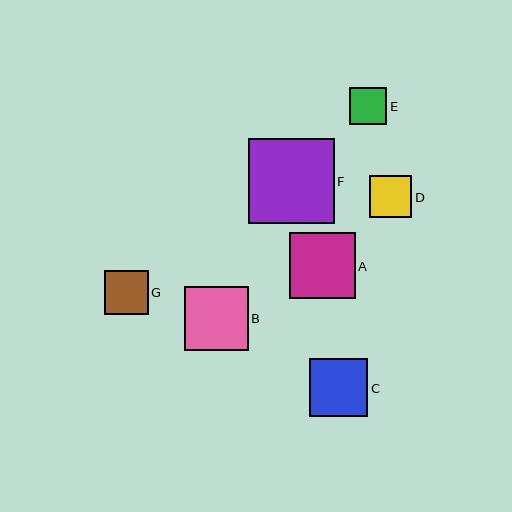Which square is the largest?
Square F is the largest with a size of approximately 85 pixels.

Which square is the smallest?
Square E is the smallest with a size of approximately 37 pixels.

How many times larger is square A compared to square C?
Square A is approximately 1.1 times the size of square C.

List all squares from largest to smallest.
From largest to smallest: F, A, B, C, G, D, E.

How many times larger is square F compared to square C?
Square F is approximately 1.5 times the size of square C.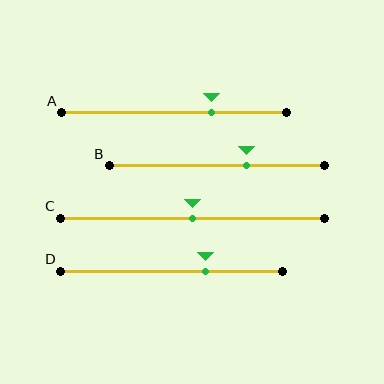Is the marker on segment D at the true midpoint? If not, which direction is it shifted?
No, the marker on segment D is shifted to the right by about 15% of the segment length.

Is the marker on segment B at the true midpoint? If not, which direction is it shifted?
No, the marker on segment B is shifted to the right by about 14% of the segment length.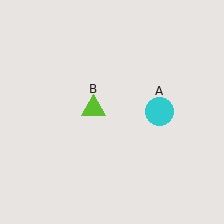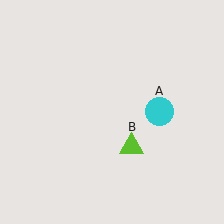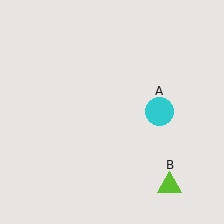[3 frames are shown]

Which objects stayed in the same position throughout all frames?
Cyan circle (object A) remained stationary.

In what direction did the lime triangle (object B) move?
The lime triangle (object B) moved down and to the right.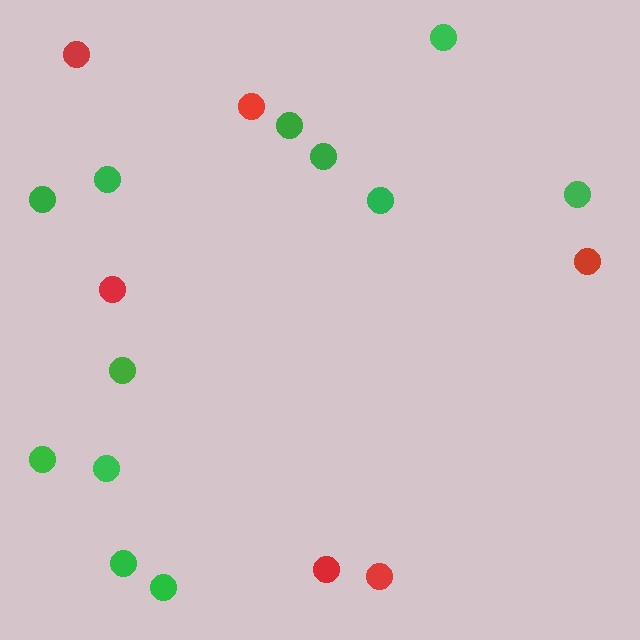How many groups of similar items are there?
There are 2 groups: one group of red circles (6) and one group of green circles (12).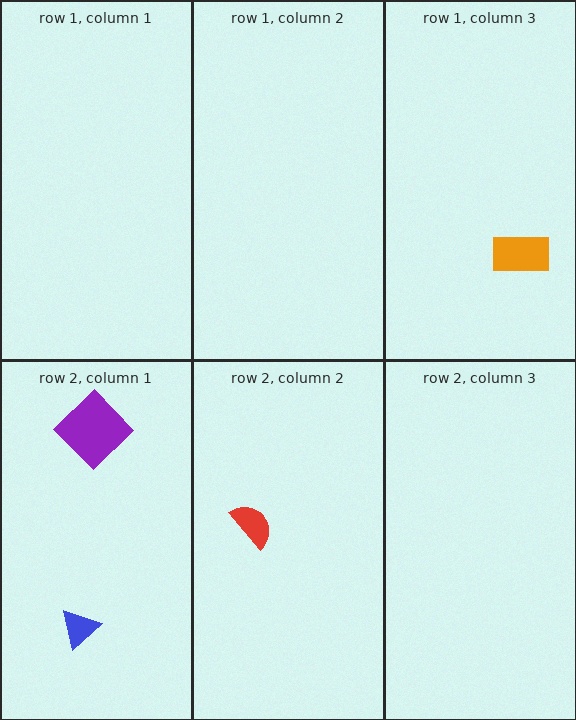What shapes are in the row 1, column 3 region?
The orange rectangle.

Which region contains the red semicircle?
The row 2, column 2 region.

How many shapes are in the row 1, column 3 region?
1.